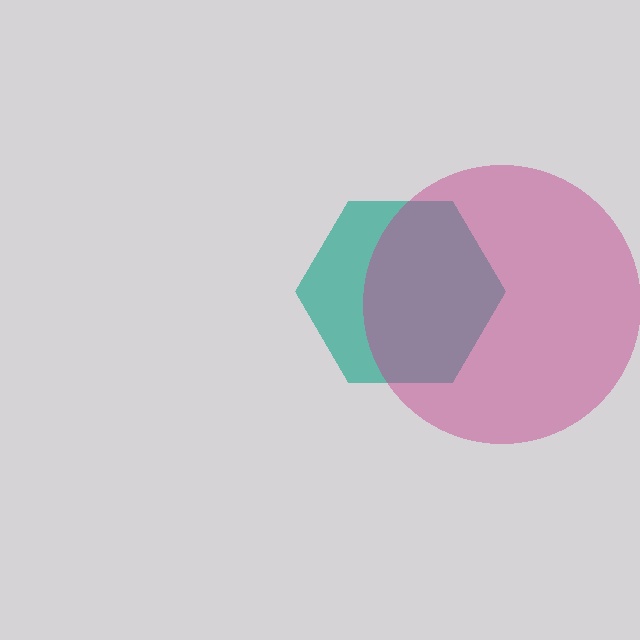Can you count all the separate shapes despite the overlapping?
Yes, there are 2 separate shapes.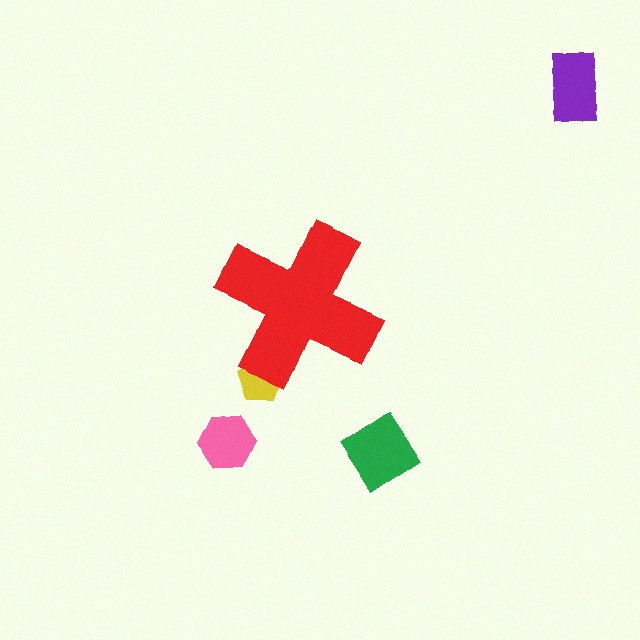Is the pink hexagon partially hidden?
No, the pink hexagon is fully visible.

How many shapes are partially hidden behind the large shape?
1 shape is partially hidden.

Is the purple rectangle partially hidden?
No, the purple rectangle is fully visible.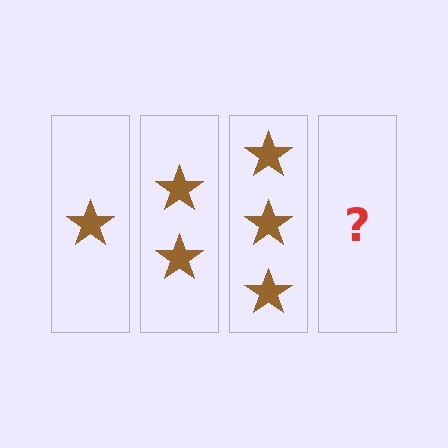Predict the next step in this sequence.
The next step is 4 stars.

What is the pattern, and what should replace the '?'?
The pattern is that each step adds one more star. The '?' should be 4 stars.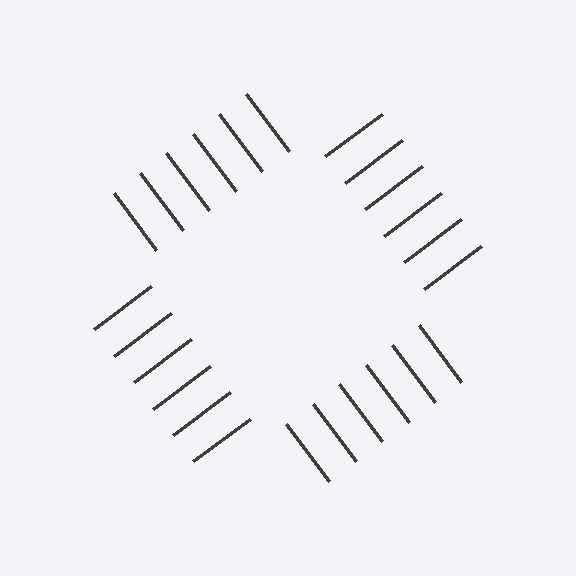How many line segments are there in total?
24 — 6 along each of the 4 edges.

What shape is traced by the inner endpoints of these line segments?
An illusory square — the line segments terminate on its edges but no continuous stroke is drawn.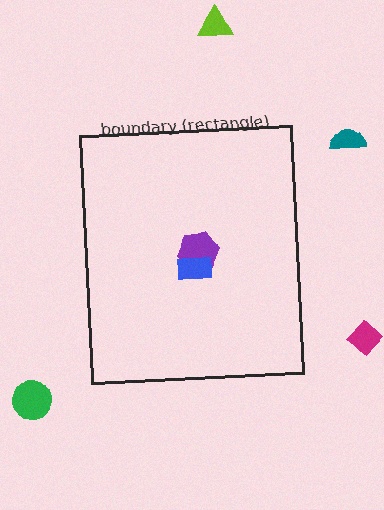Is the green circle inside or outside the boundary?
Outside.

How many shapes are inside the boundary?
2 inside, 4 outside.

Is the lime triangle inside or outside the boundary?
Outside.